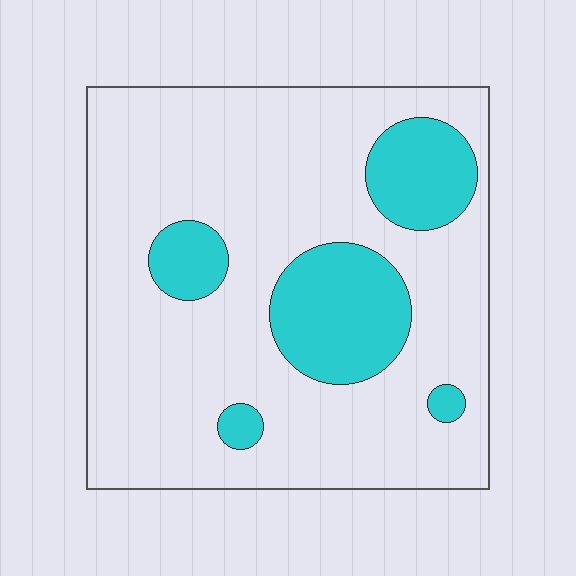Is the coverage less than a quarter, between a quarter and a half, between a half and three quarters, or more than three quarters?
Less than a quarter.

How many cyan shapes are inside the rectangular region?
5.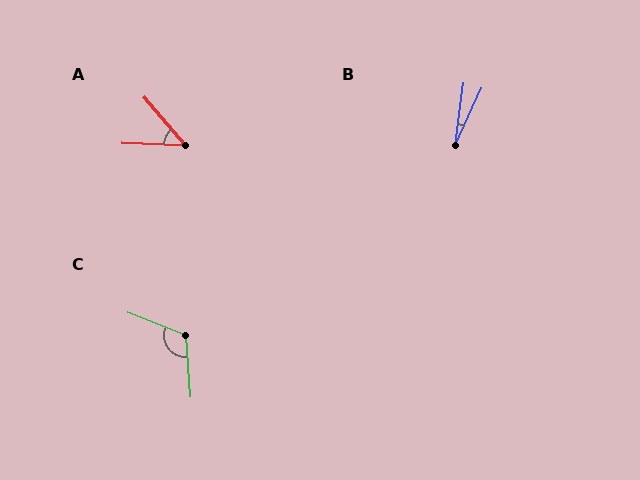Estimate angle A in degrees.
Approximately 47 degrees.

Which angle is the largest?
C, at approximately 115 degrees.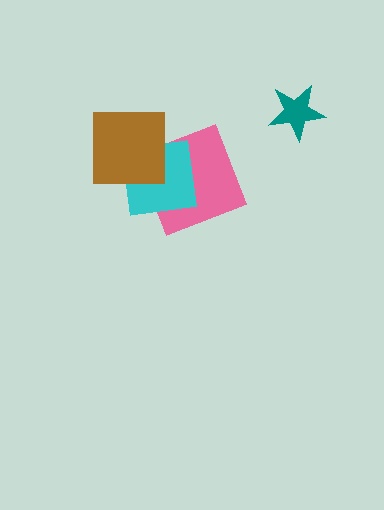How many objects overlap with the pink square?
2 objects overlap with the pink square.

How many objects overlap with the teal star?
0 objects overlap with the teal star.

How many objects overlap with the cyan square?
2 objects overlap with the cyan square.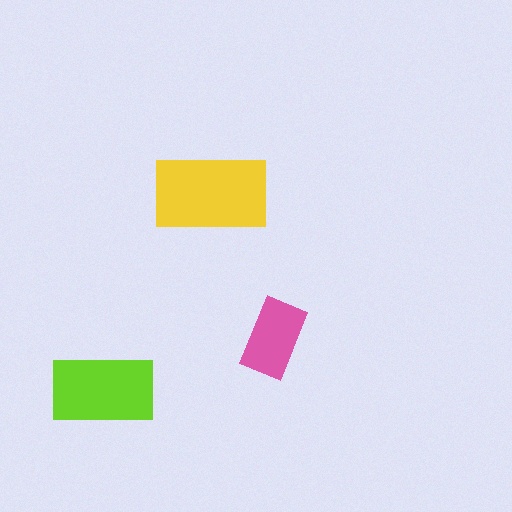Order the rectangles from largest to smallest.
the yellow one, the lime one, the pink one.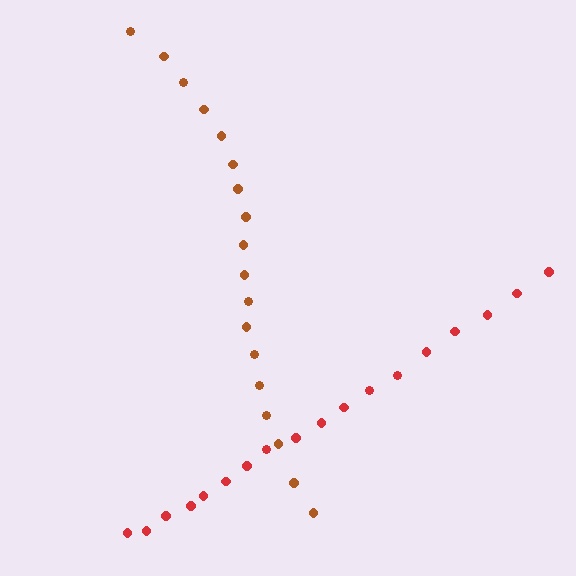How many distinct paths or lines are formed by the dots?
There are 2 distinct paths.